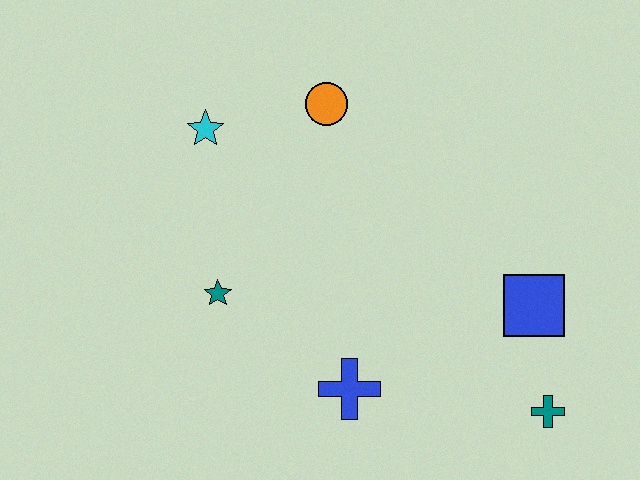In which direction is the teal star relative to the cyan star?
The teal star is below the cyan star.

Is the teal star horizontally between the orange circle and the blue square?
No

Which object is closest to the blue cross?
The teal star is closest to the blue cross.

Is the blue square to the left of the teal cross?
Yes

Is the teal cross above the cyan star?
No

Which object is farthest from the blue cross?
The cyan star is farthest from the blue cross.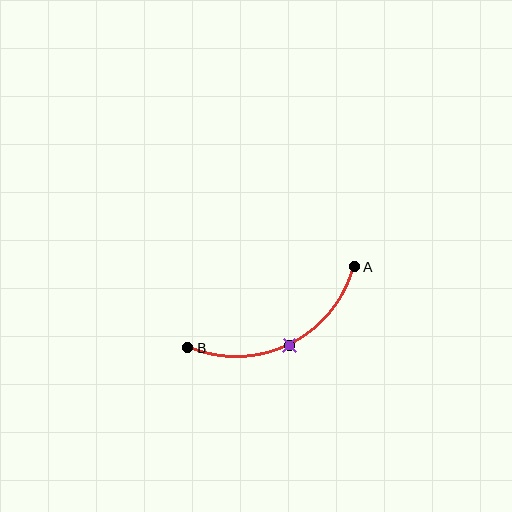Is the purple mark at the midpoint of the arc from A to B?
Yes. The purple mark lies on the arc at equal arc-length from both A and B — it is the arc midpoint.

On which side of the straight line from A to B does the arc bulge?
The arc bulges below the straight line connecting A and B.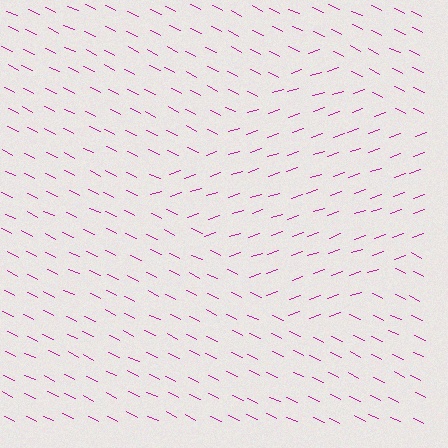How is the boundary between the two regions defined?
The boundary is defined purely by a change in line orientation (approximately 45 degrees difference). All lines are the same color and thickness.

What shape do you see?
I see a diamond.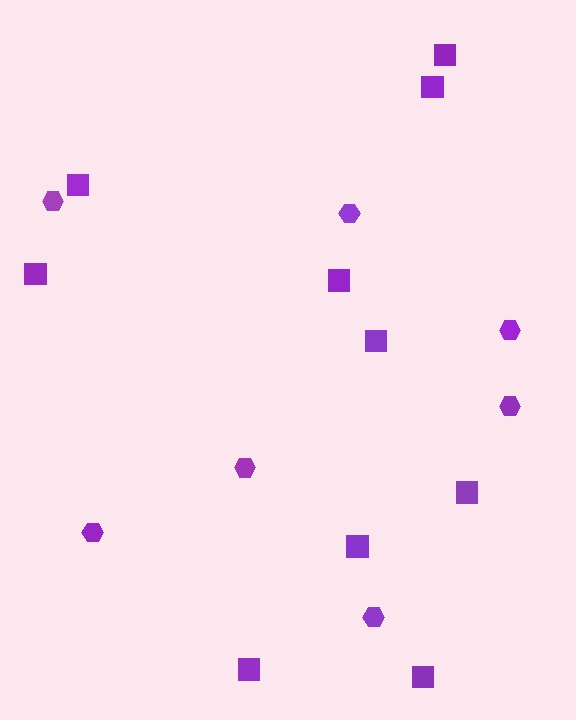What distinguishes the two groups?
There are 2 groups: one group of hexagons (7) and one group of squares (10).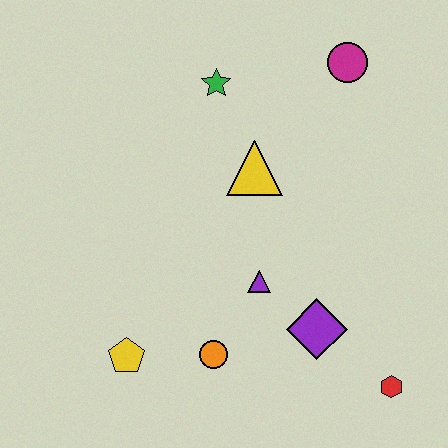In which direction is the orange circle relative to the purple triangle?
The orange circle is below the purple triangle.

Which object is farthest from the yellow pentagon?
The magenta circle is farthest from the yellow pentagon.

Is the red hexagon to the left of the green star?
No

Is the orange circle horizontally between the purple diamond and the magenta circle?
No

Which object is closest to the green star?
The yellow triangle is closest to the green star.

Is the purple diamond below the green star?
Yes